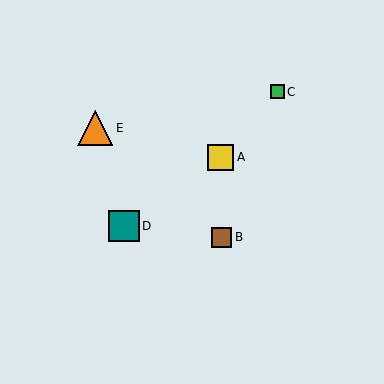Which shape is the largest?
The orange triangle (labeled E) is the largest.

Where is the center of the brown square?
The center of the brown square is at (222, 237).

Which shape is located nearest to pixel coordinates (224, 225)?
The brown square (labeled B) at (222, 237) is nearest to that location.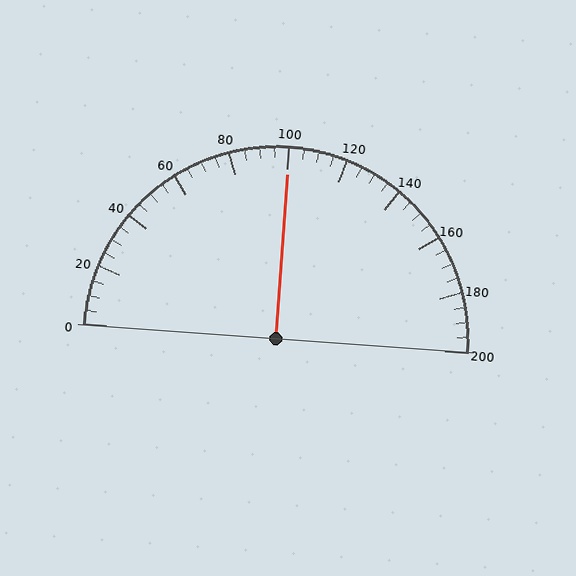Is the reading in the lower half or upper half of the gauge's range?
The reading is in the upper half of the range (0 to 200).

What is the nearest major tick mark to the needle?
The nearest major tick mark is 100.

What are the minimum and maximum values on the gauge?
The gauge ranges from 0 to 200.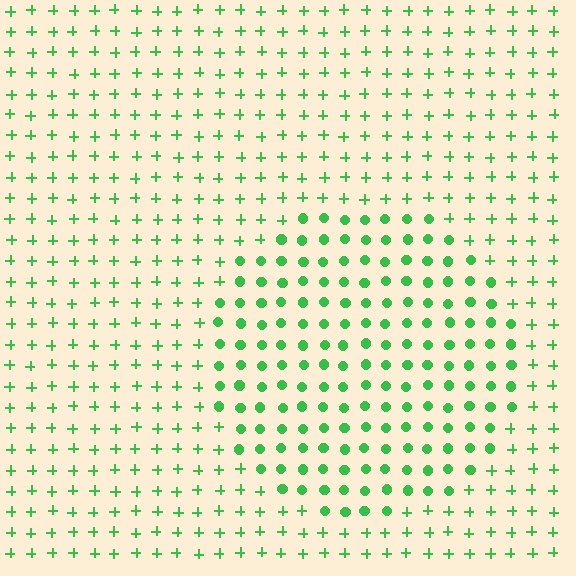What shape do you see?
I see a circle.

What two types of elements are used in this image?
The image uses circles inside the circle region and plus signs outside it.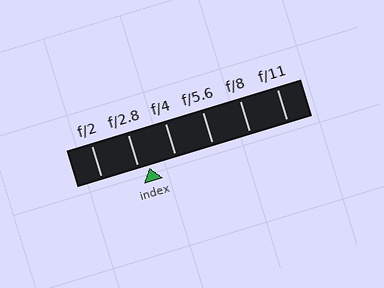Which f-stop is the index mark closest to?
The index mark is closest to f/2.8.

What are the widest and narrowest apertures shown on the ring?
The widest aperture shown is f/2 and the narrowest is f/11.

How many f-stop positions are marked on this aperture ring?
There are 6 f-stop positions marked.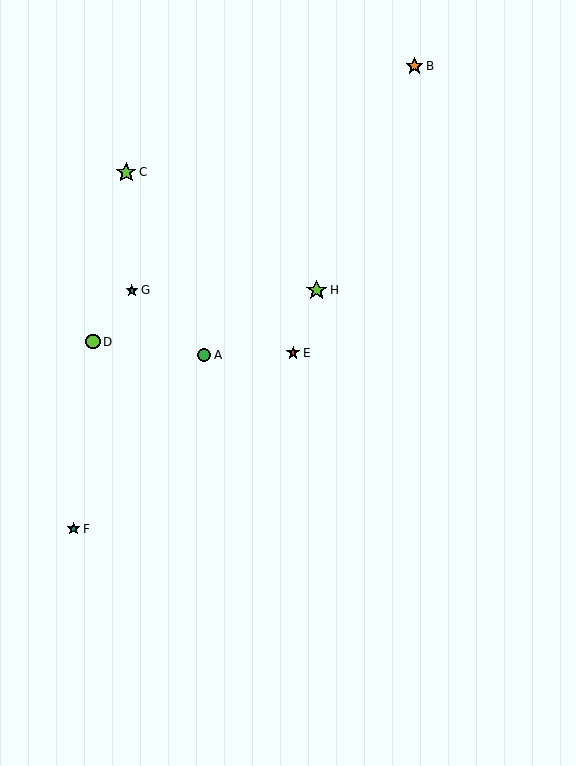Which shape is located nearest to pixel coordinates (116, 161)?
The lime star (labeled C) at (126, 172) is nearest to that location.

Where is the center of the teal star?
The center of the teal star is at (132, 290).